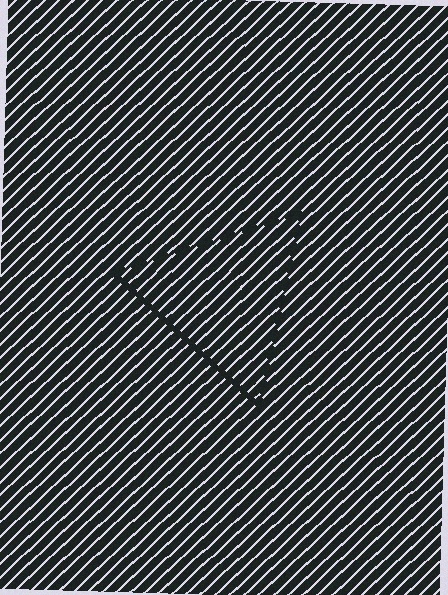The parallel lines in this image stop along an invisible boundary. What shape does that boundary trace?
An illusory triangle. The interior of the shape contains the same grating, shifted by half a period — the contour is defined by the phase discontinuity where line-ends from the inner and outer gratings abut.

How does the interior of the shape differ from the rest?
The interior of the shape contains the same grating, shifted by half a period — the contour is defined by the phase discontinuity where line-ends from the inner and outer gratings abut.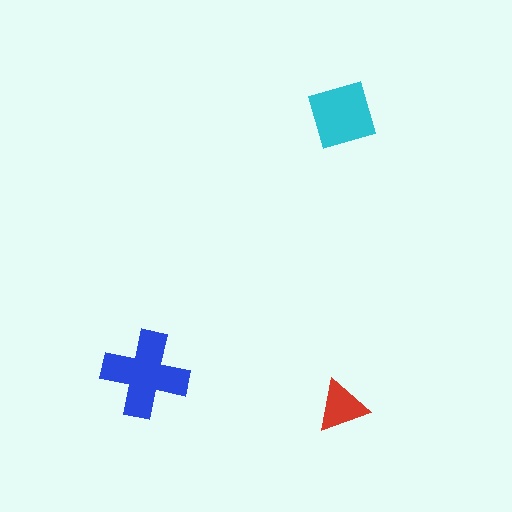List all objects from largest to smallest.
The blue cross, the cyan square, the red triangle.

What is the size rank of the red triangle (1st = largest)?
3rd.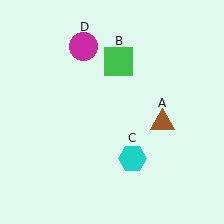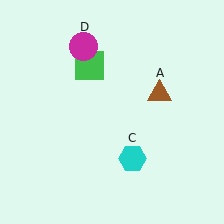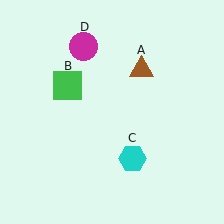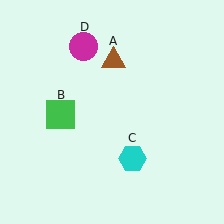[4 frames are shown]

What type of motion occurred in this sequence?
The brown triangle (object A), green square (object B) rotated counterclockwise around the center of the scene.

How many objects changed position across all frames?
2 objects changed position: brown triangle (object A), green square (object B).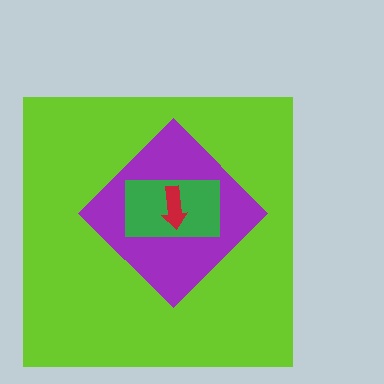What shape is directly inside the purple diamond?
The green rectangle.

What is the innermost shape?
The red arrow.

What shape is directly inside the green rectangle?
The red arrow.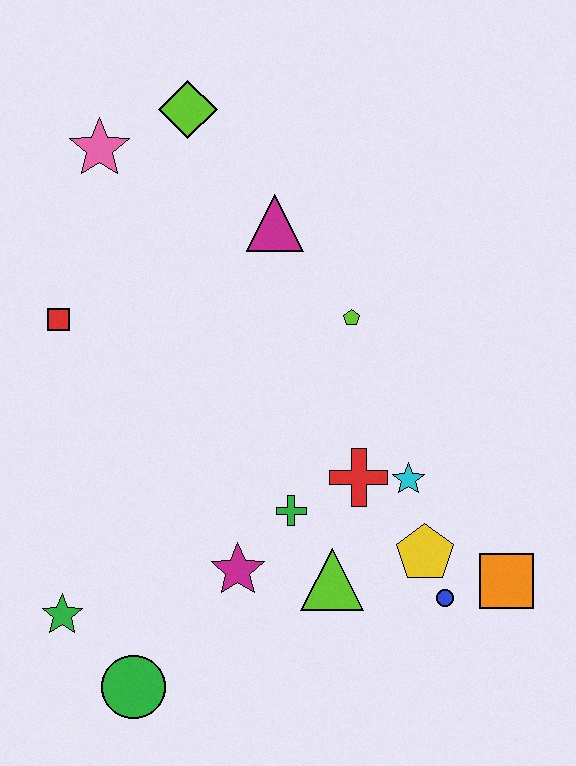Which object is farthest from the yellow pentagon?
The pink star is farthest from the yellow pentagon.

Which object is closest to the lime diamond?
The pink star is closest to the lime diamond.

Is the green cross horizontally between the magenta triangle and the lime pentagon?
Yes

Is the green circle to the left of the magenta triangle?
Yes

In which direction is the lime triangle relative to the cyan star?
The lime triangle is below the cyan star.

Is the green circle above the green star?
No